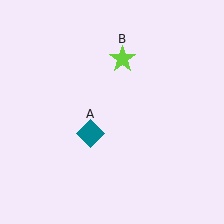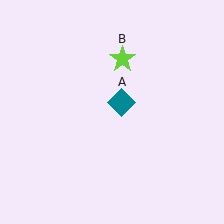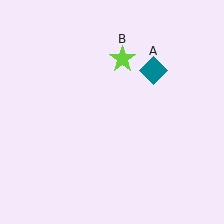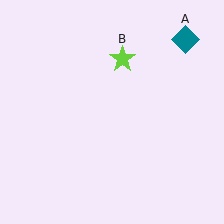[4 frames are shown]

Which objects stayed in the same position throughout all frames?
Lime star (object B) remained stationary.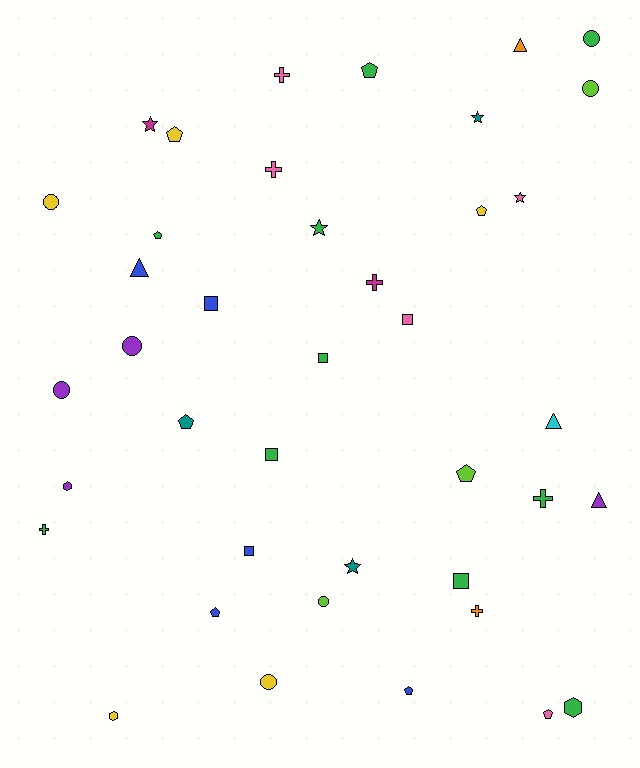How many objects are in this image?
There are 40 objects.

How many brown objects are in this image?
There are no brown objects.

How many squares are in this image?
There are 6 squares.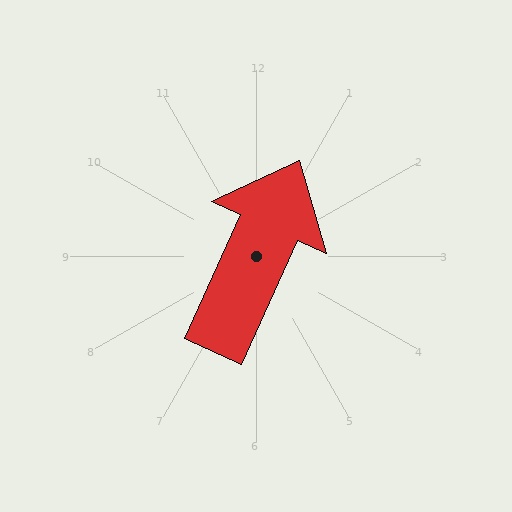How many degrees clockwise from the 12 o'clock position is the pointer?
Approximately 24 degrees.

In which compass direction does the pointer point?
Northeast.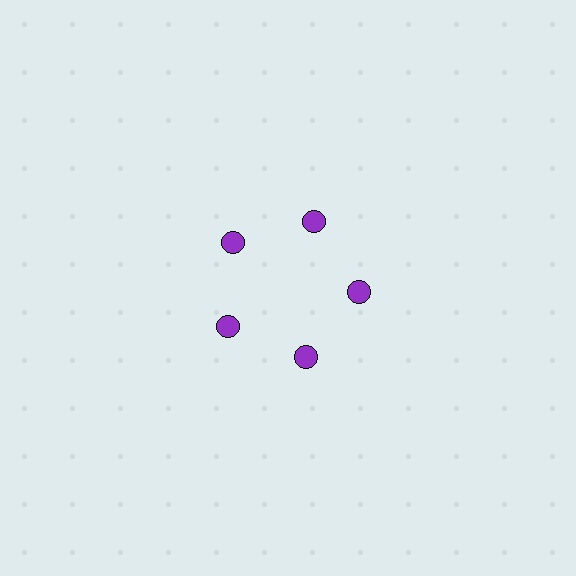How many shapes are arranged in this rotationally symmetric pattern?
There are 5 shapes, arranged in 5 groups of 1.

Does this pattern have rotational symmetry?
Yes, this pattern has 5-fold rotational symmetry. It looks the same after rotating 72 degrees around the center.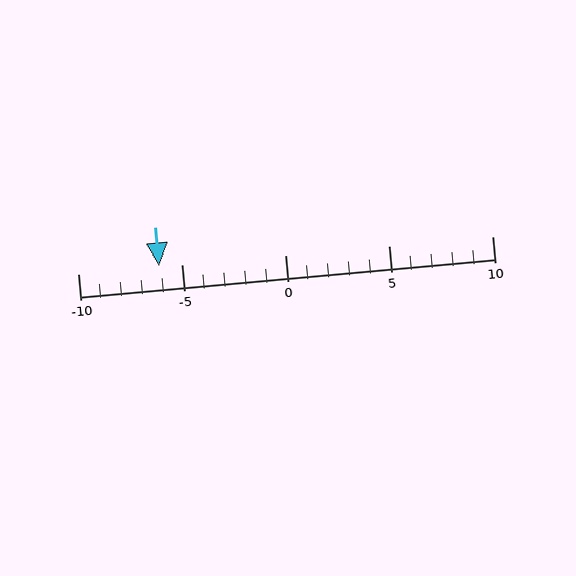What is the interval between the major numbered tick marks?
The major tick marks are spaced 5 units apart.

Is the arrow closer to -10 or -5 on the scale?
The arrow is closer to -5.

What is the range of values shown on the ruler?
The ruler shows values from -10 to 10.